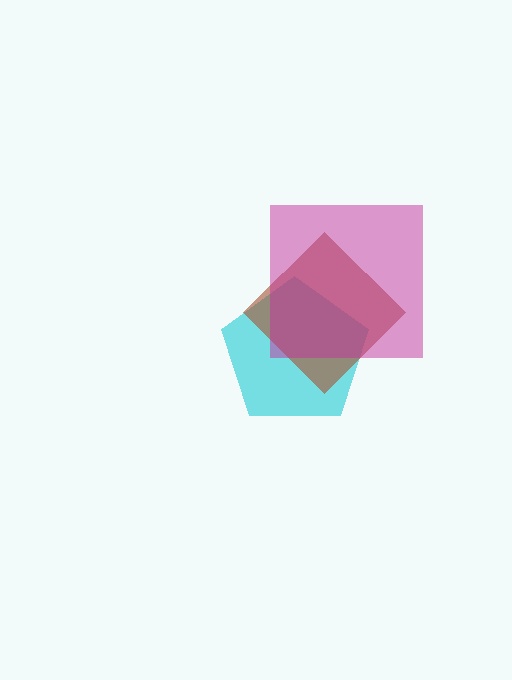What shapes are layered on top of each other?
The layered shapes are: a cyan pentagon, a brown diamond, a magenta square.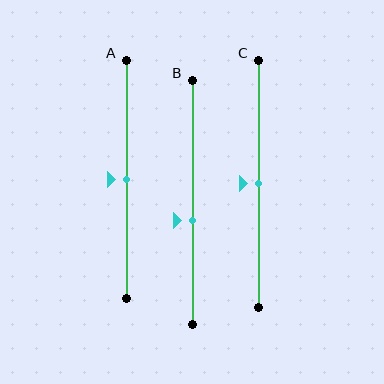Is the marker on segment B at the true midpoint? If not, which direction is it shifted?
No, the marker on segment B is shifted downward by about 8% of the segment length.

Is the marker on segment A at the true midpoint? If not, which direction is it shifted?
Yes, the marker on segment A is at the true midpoint.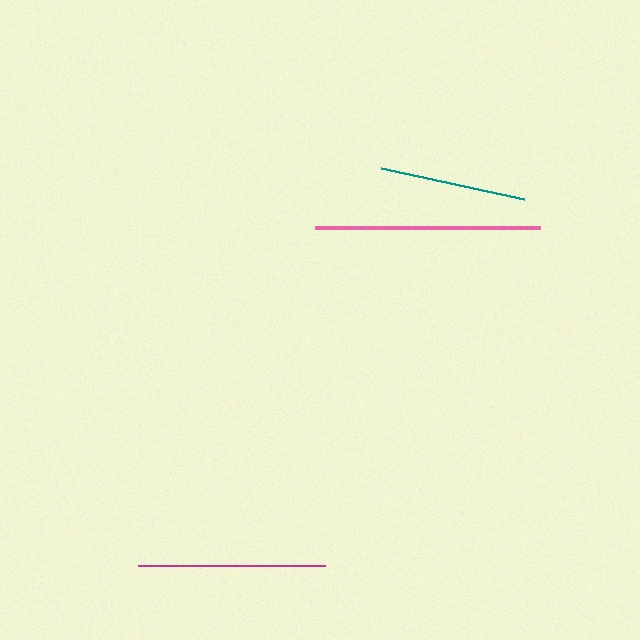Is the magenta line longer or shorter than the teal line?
The magenta line is longer than the teal line.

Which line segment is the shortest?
The teal line is the shortest at approximately 146 pixels.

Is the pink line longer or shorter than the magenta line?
The pink line is longer than the magenta line.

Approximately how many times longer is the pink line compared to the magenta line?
The pink line is approximately 1.2 times the length of the magenta line.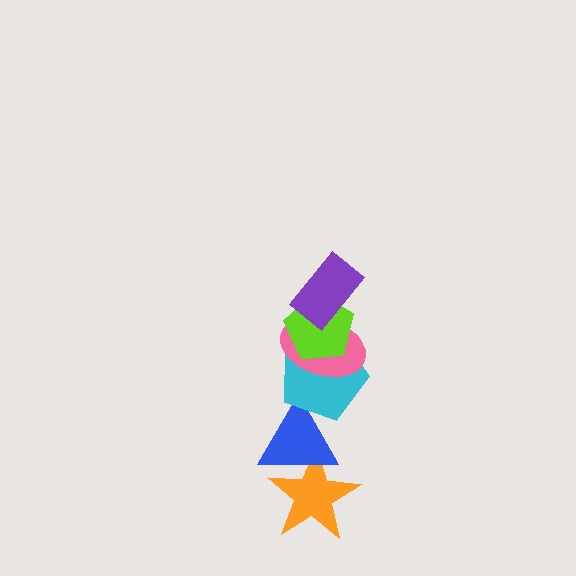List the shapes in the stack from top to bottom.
From top to bottom: the purple rectangle, the lime pentagon, the pink ellipse, the cyan pentagon, the blue triangle, the orange star.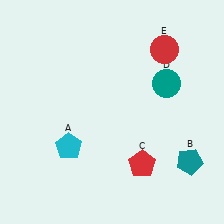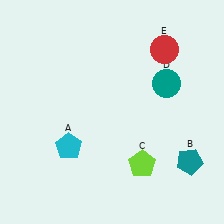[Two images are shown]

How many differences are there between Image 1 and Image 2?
There is 1 difference between the two images.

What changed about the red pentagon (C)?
In Image 1, C is red. In Image 2, it changed to lime.